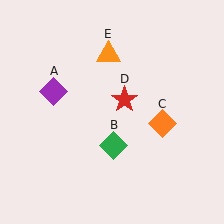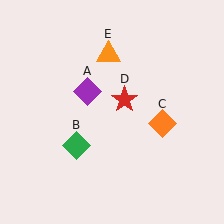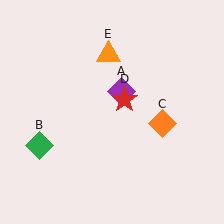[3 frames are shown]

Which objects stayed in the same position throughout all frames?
Orange diamond (object C) and red star (object D) and orange triangle (object E) remained stationary.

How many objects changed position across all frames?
2 objects changed position: purple diamond (object A), green diamond (object B).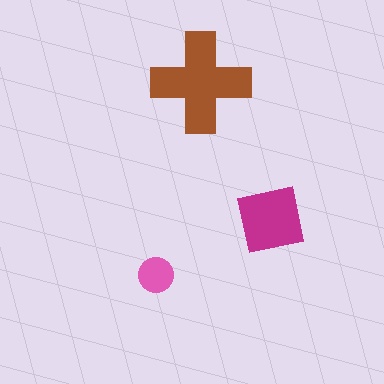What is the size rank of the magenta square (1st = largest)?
2nd.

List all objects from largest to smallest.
The brown cross, the magenta square, the pink circle.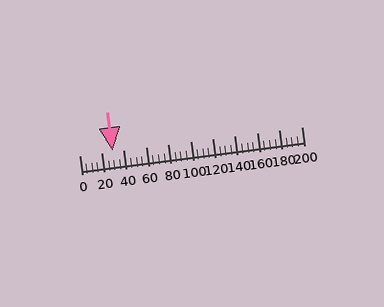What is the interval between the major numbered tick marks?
The major tick marks are spaced 20 units apart.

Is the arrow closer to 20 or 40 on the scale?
The arrow is closer to 40.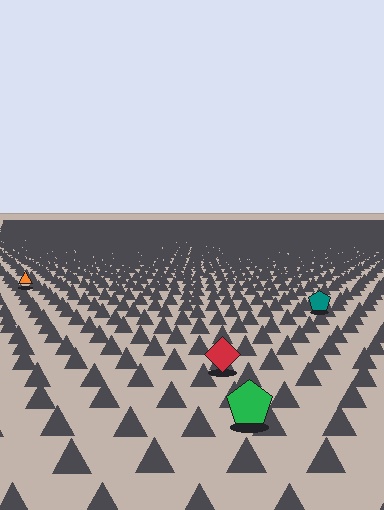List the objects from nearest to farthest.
From nearest to farthest: the green pentagon, the red diamond, the teal pentagon, the orange triangle.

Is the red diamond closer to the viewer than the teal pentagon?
Yes. The red diamond is closer — you can tell from the texture gradient: the ground texture is coarser near it.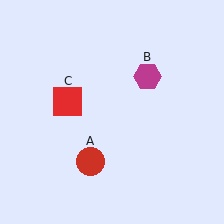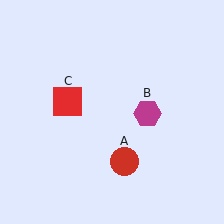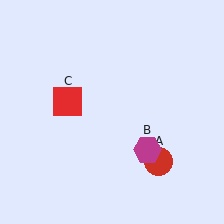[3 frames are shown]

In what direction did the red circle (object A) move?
The red circle (object A) moved right.